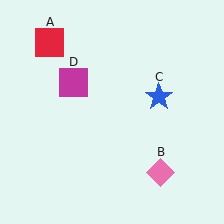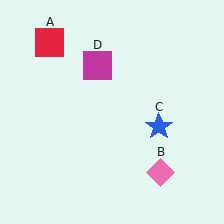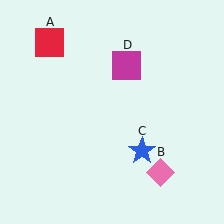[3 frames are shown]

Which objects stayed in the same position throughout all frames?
Red square (object A) and pink diamond (object B) remained stationary.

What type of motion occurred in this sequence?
The blue star (object C), magenta square (object D) rotated clockwise around the center of the scene.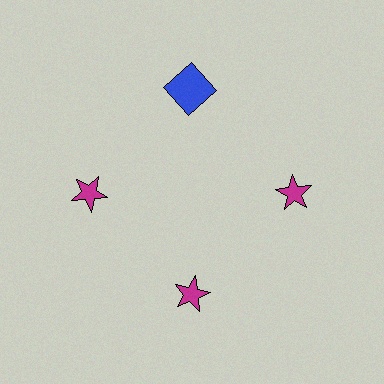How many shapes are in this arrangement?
There are 4 shapes arranged in a ring pattern.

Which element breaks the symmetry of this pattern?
The blue square at roughly the 12 o'clock position breaks the symmetry. All other shapes are magenta stars.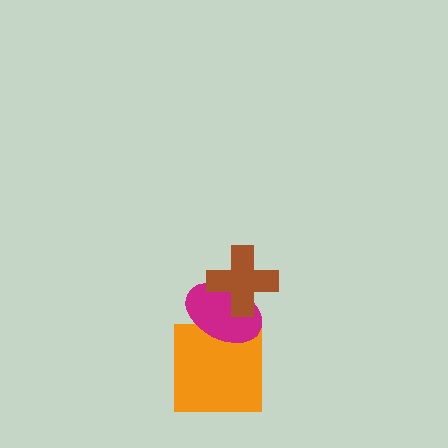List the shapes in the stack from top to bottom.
From top to bottom: the brown cross, the magenta ellipse, the orange square.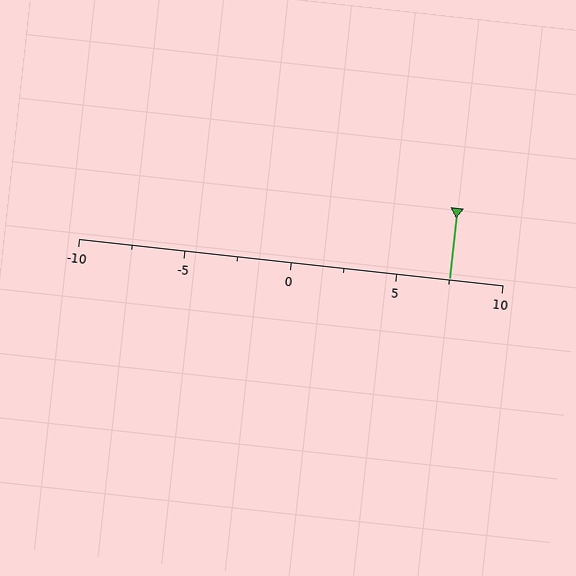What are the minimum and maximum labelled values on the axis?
The axis runs from -10 to 10.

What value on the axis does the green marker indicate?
The marker indicates approximately 7.5.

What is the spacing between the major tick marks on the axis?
The major ticks are spaced 5 apart.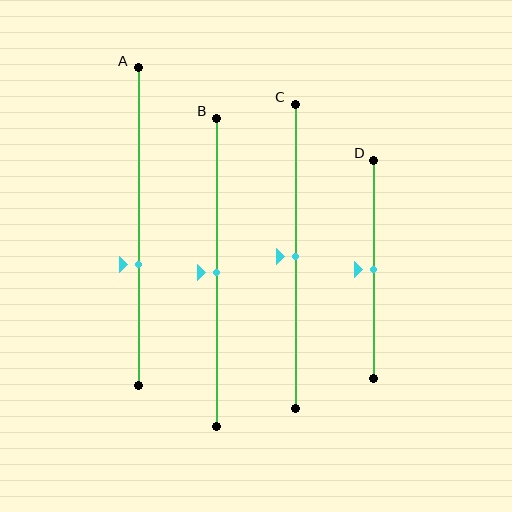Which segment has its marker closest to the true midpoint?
Segment B has its marker closest to the true midpoint.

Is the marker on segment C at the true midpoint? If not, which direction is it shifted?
Yes, the marker on segment C is at the true midpoint.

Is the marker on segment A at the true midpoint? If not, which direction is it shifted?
No, the marker on segment A is shifted downward by about 12% of the segment length.